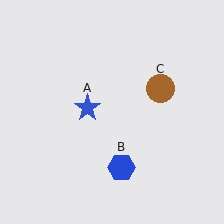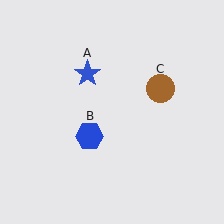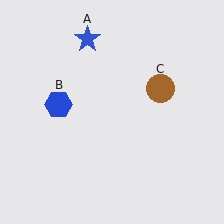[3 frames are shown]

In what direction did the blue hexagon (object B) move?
The blue hexagon (object B) moved up and to the left.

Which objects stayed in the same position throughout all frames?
Brown circle (object C) remained stationary.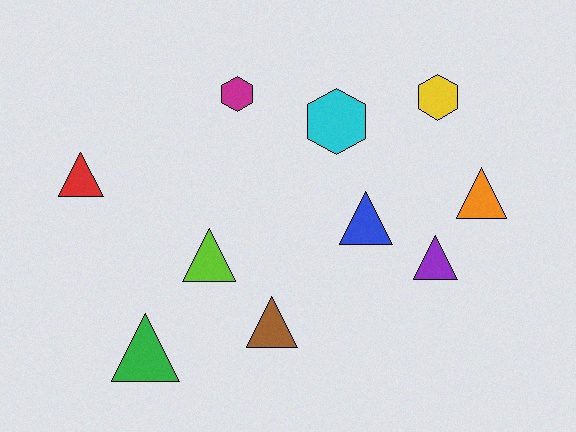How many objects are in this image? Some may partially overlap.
There are 10 objects.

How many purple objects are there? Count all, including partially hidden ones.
There is 1 purple object.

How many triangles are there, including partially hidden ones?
There are 7 triangles.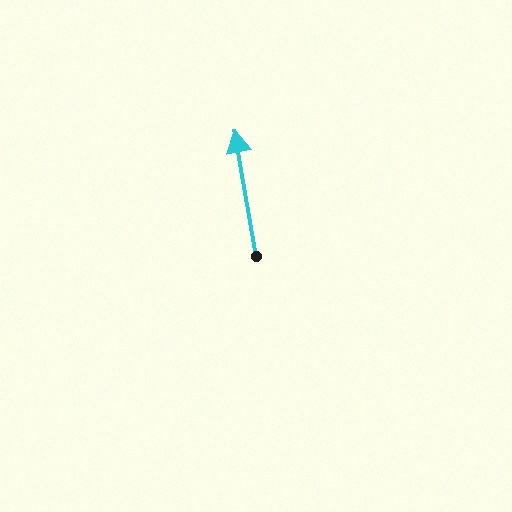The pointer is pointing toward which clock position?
Roughly 12 o'clock.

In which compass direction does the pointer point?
North.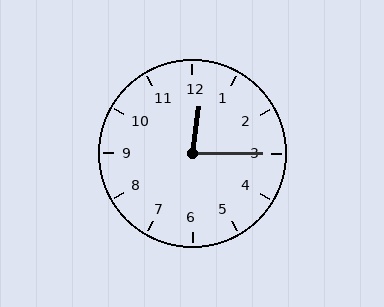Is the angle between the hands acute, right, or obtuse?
It is acute.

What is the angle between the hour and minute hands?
Approximately 82 degrees.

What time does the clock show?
12:15.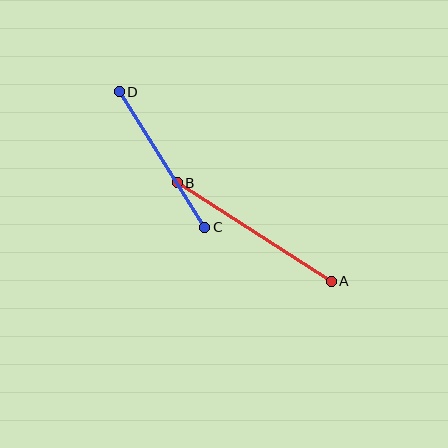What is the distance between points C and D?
The distance is approximately 160 pixels.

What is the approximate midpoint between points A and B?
The midpoint is at approximately (254, 232) pixels.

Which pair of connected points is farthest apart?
Points A and B are farthest apart.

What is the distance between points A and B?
The distance is approximately 183 pixels.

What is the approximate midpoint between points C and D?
The midpoint is at approximately (162, 159) pixels.